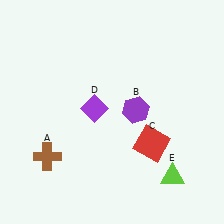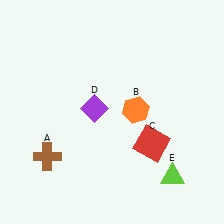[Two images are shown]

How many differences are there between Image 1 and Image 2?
There is 1 difference between the two images.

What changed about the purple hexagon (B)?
In Image 1, B is purple. In Image 2, it changed to orange.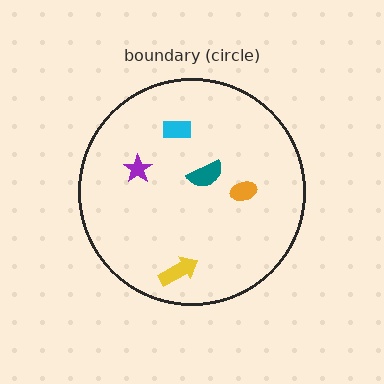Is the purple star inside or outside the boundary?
Inside.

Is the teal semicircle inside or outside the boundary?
Inside.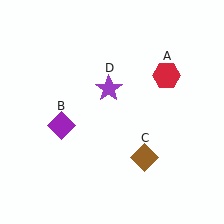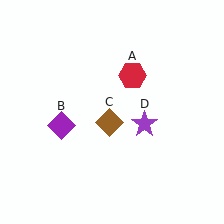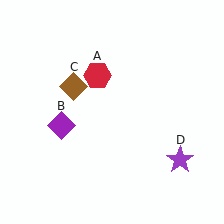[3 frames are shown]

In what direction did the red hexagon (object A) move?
The red hexagon (object A) moved left.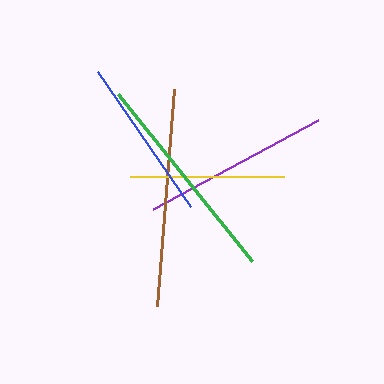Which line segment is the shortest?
The yellow line is the shortest at approximately 154 pixels.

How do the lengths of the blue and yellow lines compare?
The blue and yellow lines are approximately the same length.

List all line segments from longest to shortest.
From longest to shortest: brown, green, purple, blue, yellow.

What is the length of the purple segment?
The purple segment is approximately 187 pixels long.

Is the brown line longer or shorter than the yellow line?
The brown line is longer than the yellow line.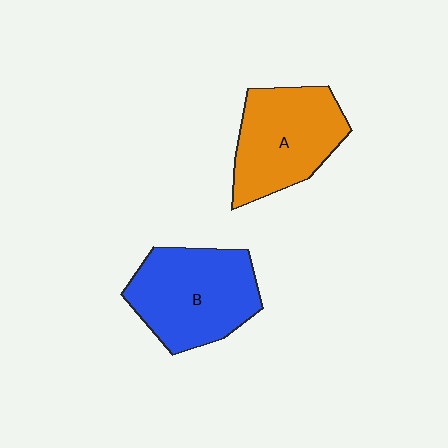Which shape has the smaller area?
Shape A (orange).